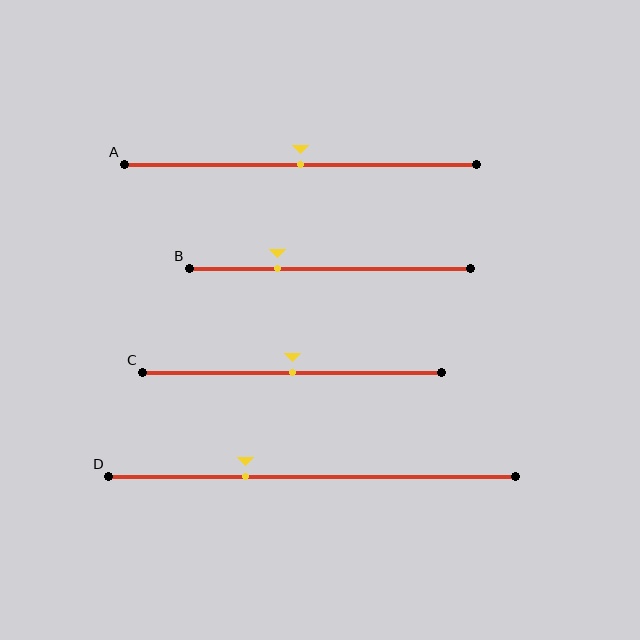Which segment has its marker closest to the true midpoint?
Segment A has its marker closest to the true midpoint.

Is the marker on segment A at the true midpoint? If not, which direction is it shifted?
Yes, the marker on segment A is at the true midpoint.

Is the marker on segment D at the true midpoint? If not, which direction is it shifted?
No, the marker on segment D is shifted to the left by about 16% of the segment length.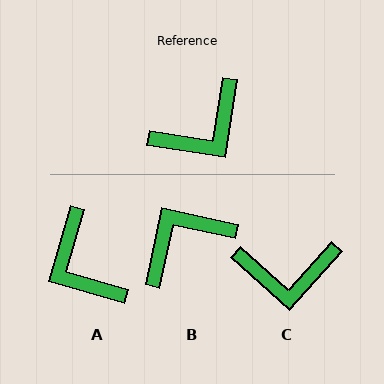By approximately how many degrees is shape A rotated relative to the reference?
Approximately 98 degrees clockwise.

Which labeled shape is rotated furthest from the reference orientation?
B, about 177 degrees away.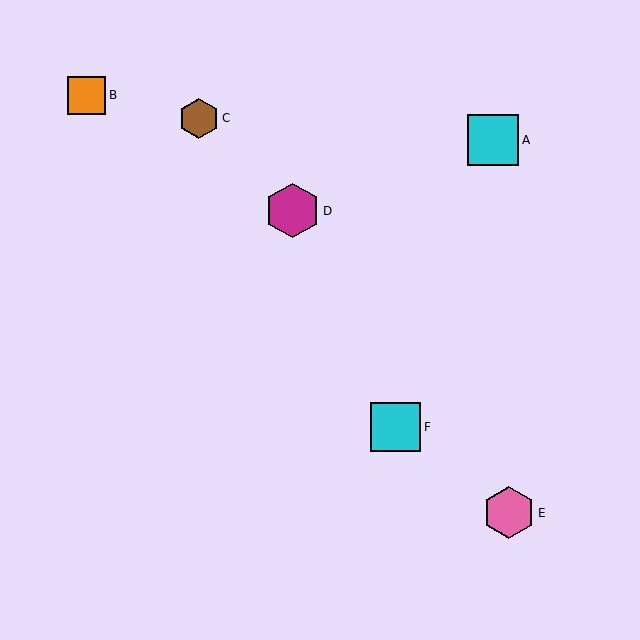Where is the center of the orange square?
The center of the orange square is at (87, 95).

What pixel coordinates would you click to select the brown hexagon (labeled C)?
Click at (199, 118) to select the brown hexagon C.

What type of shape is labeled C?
Shape C is a brown hexagon.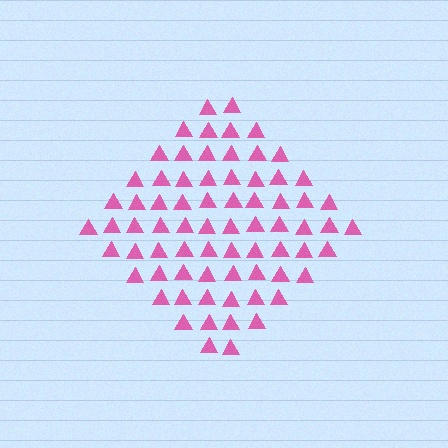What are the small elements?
The small elements are triangles.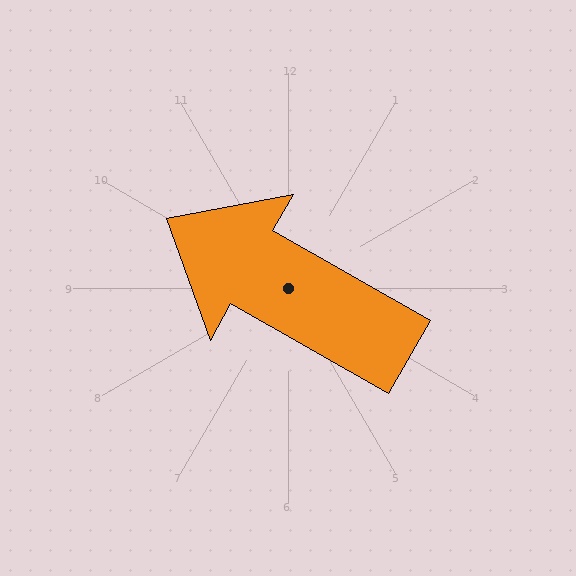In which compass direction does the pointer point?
Northwest.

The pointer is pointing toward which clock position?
Roughly 10 o'clock.